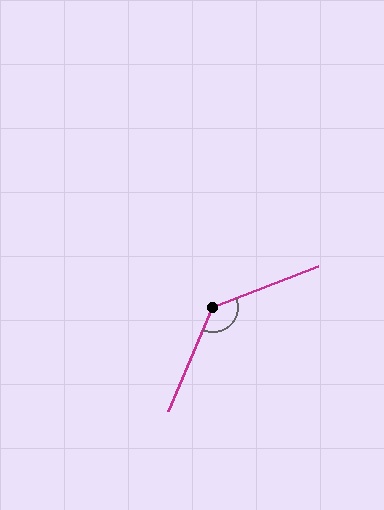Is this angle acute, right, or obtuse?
It is obtuse.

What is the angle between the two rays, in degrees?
Approximately 134 degrees.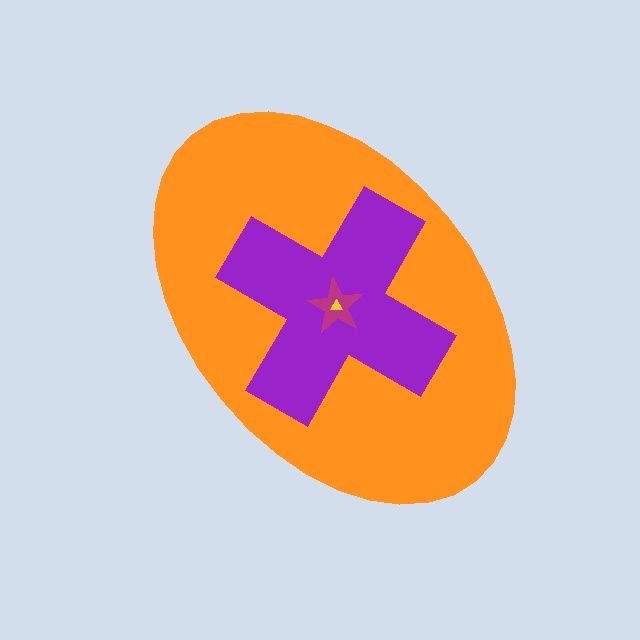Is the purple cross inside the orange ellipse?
Yes.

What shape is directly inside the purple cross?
The magenta star.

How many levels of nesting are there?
4.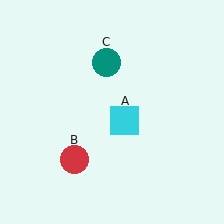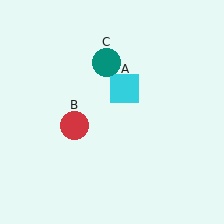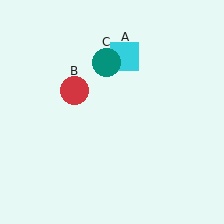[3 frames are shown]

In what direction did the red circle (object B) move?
The red circle (object B) moved up.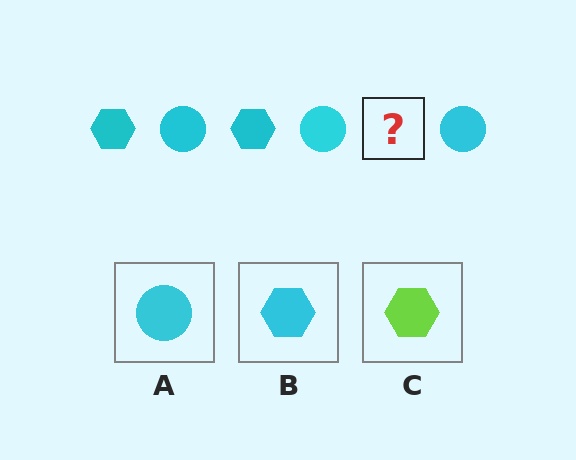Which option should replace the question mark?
Option B.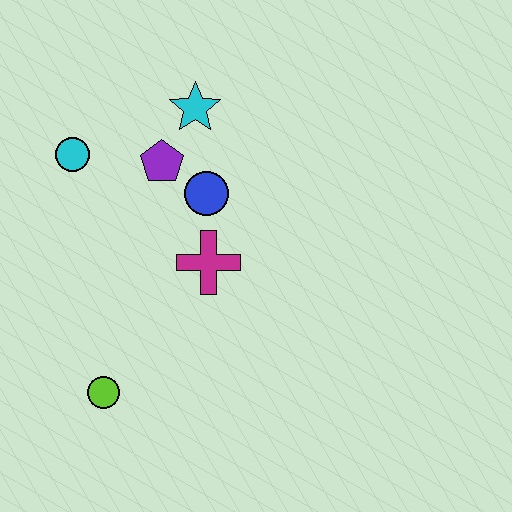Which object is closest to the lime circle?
The magenta cross is closest to the lime circle.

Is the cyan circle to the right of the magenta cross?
No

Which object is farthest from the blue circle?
The lime circle is farthest from the blue circle.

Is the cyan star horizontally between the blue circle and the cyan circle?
Yes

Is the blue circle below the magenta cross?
No